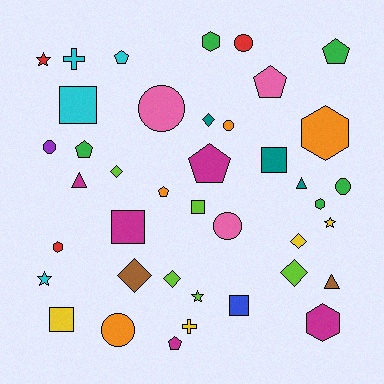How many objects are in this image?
There are 40 objects.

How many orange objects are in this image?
There are 4 orange objects.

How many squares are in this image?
There are 6 squares.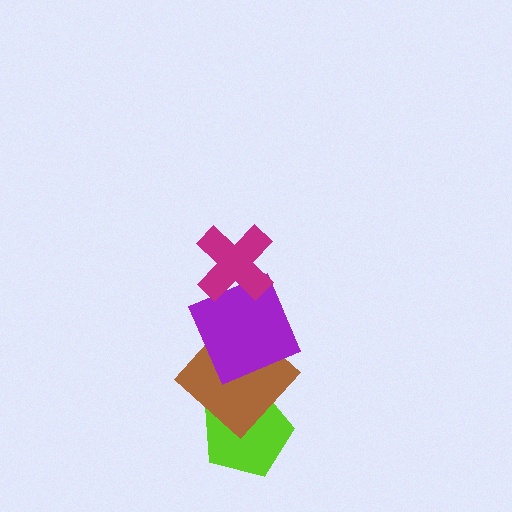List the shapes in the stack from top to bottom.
From top to bottom: the magenta cross, the purple square, the brown diamond, the lime pentagon.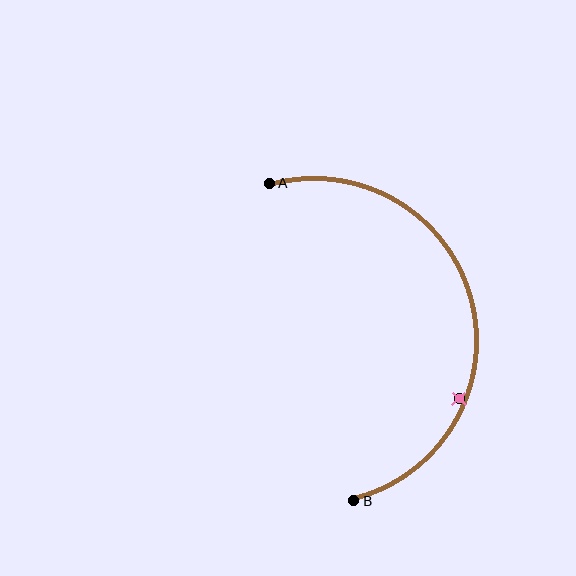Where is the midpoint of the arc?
The arc midpoint is the point on the curve farthest from the straight line joining A and B. It sits to the right of that line.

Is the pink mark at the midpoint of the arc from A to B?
No — the pink mark does not lie on the arc at all. It sits slightly inside the curve.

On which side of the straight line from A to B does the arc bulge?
The arc bulges to the right of the straight line connecting A and B.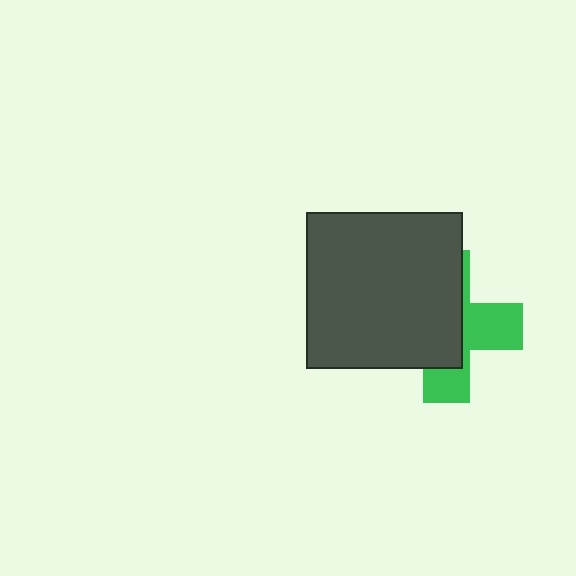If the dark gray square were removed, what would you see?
You would see the complete green cross.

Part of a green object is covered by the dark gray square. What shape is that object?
It is a cross.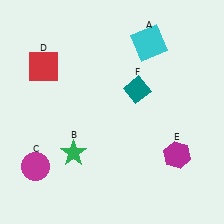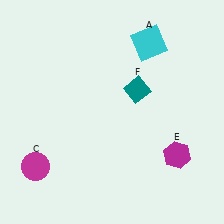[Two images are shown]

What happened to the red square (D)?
The red square (D) was removed in Image 2. It was in the top-left area of Image 1.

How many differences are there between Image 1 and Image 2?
There are 2 differences between the two images.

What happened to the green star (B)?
The green star (B) was removed in Image 2. It was in the bottom-left area of Image 1.